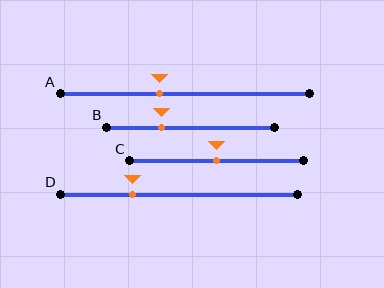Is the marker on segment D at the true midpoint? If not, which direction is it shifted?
No, the marker on segment D is shifted to the left by about 19% of the segment length.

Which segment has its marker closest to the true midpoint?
Segment C has its marker closest to the true midpoint.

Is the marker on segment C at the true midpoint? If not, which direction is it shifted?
Yes, the marker on segment C is at the true midpoint.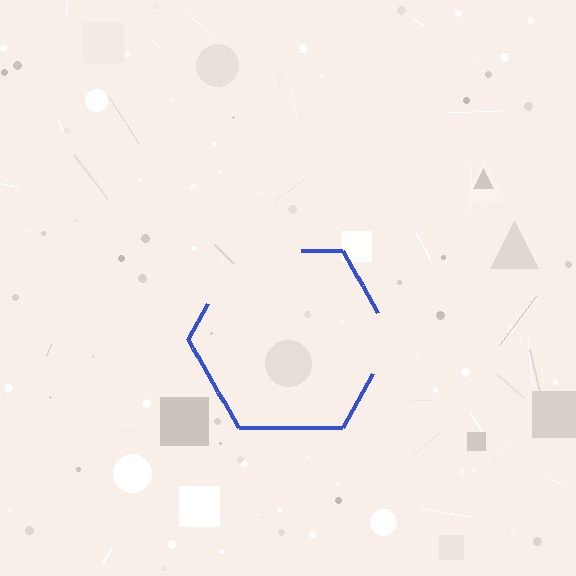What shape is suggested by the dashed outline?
The dashed outline suggests a hexagon.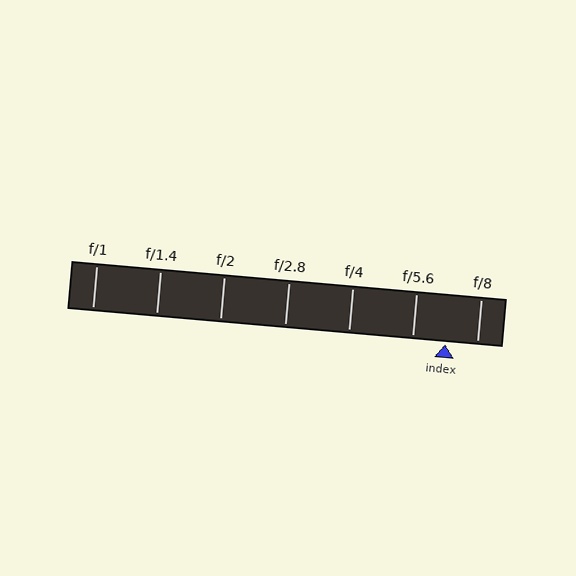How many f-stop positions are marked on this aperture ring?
There are 7 f-stop positions marked.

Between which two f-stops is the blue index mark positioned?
The index mark is between f/5.6 and f/8.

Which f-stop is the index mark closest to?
The index mark is closest to f/8.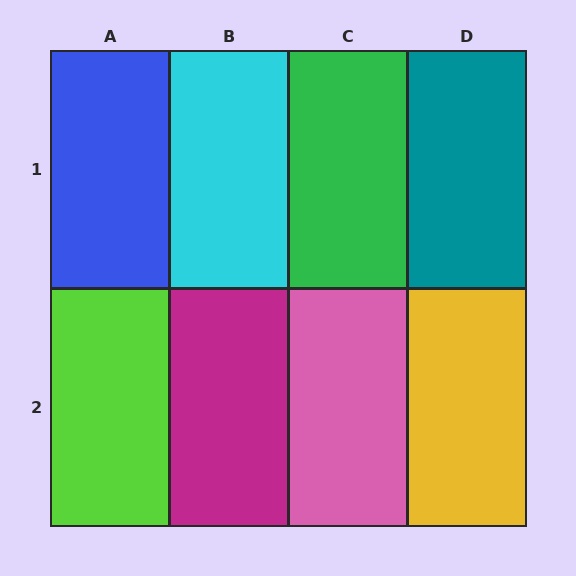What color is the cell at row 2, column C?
Pink.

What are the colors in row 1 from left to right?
Blue, cyan, green, teal.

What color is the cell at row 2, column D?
Yellow.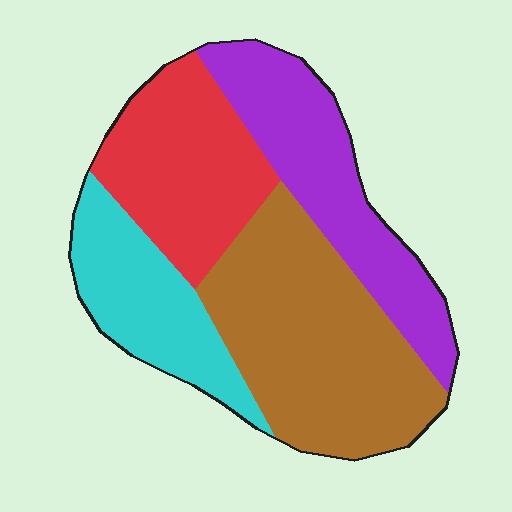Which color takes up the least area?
Cyan, at roughly 20%.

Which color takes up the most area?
Brown, at roughly 35%.